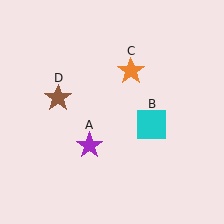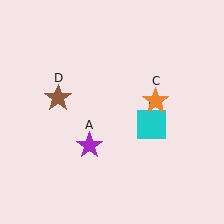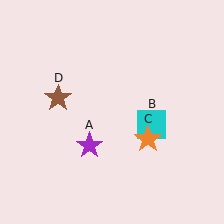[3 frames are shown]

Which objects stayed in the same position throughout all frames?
Purple star (object A) and cyan square (object B) and brown star (object D) remained stationary.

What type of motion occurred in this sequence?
The orange star (object C) rotated clockwise around the center of the scene.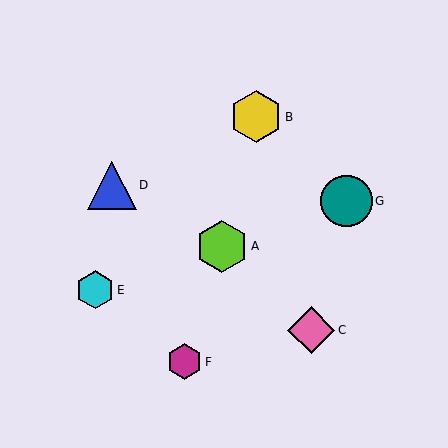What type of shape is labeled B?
Shape B is a yellow hexagon.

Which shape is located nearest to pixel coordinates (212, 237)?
The lime hexagon (labeled A) at (222, 246) is nearest to that location.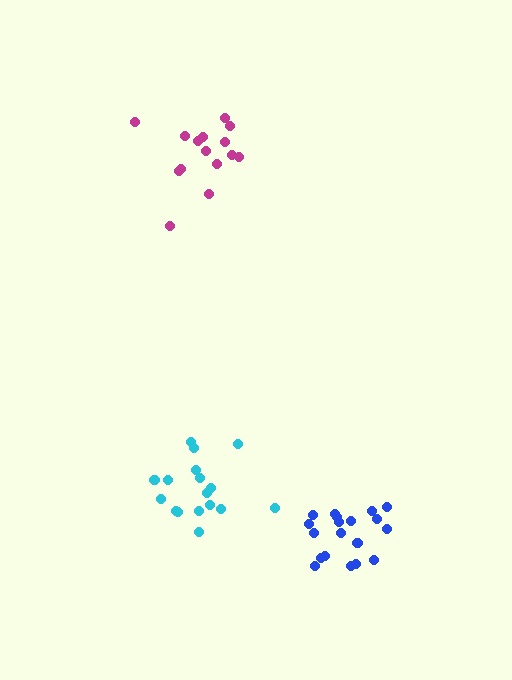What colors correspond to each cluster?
The clusters are colored: cyan, magenta, blue.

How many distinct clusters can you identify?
There are 3 distinct clusters.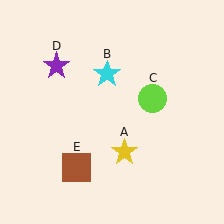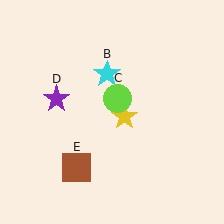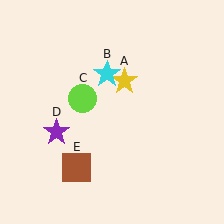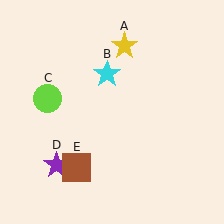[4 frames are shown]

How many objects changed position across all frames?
3 objects changed position: yellow star (object A), lime circle (object C), purple star (object D).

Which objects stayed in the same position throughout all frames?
Cyan star (object B) and brown square (object E) remained stationary.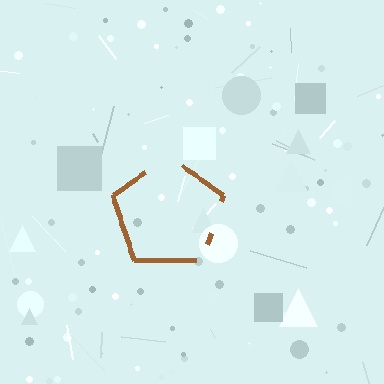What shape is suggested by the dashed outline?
The dashed outline suggests a pentagon.